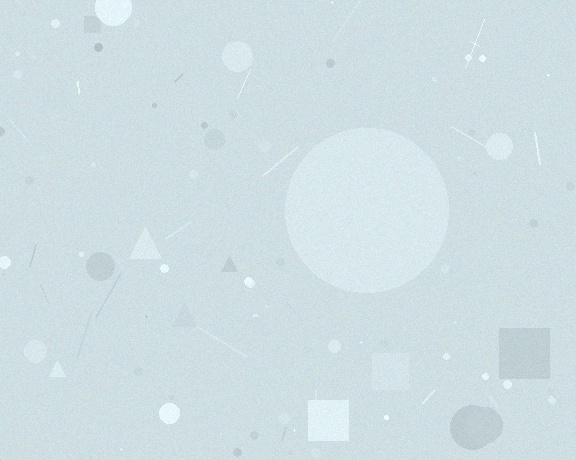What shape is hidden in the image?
A circle is hidden in the image.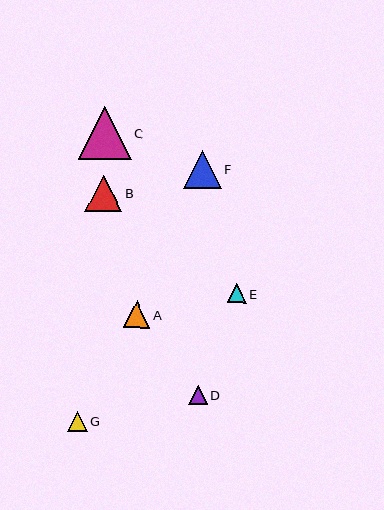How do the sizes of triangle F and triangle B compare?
Triangle F and triangle B are approximately the same size.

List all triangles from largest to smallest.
From largest to smallest: C, F, B, A, G, E, D.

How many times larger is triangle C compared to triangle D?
Triangle C is approximately 2.9 times the size of triangle D.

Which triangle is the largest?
Triangle C is the largest with a size of approximately 53 pixels.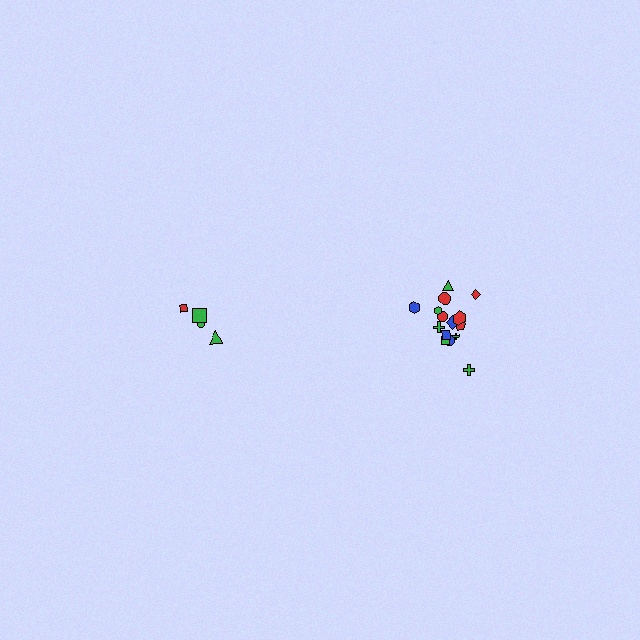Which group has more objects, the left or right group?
The right group.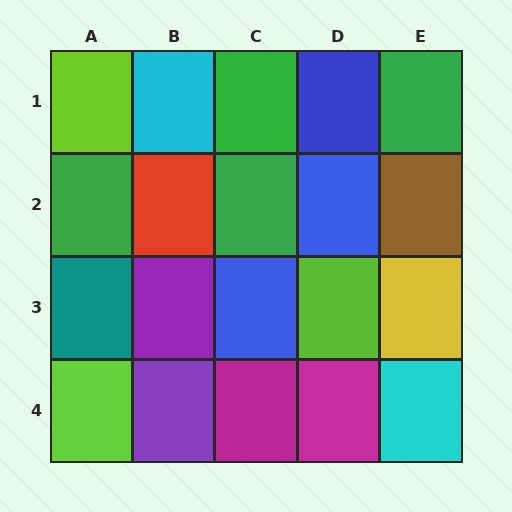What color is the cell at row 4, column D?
Magenta.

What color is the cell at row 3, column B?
Purple.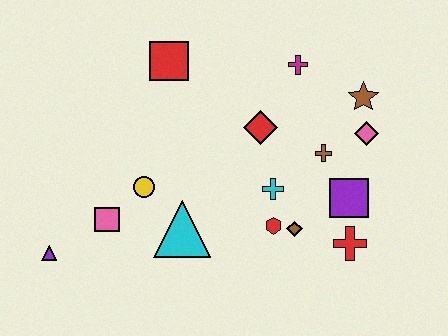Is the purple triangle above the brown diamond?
No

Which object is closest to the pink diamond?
The brown star is closest to the pink diamond.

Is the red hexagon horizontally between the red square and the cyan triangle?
No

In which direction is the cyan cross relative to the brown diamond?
The cyan cross is above the brown diamond.